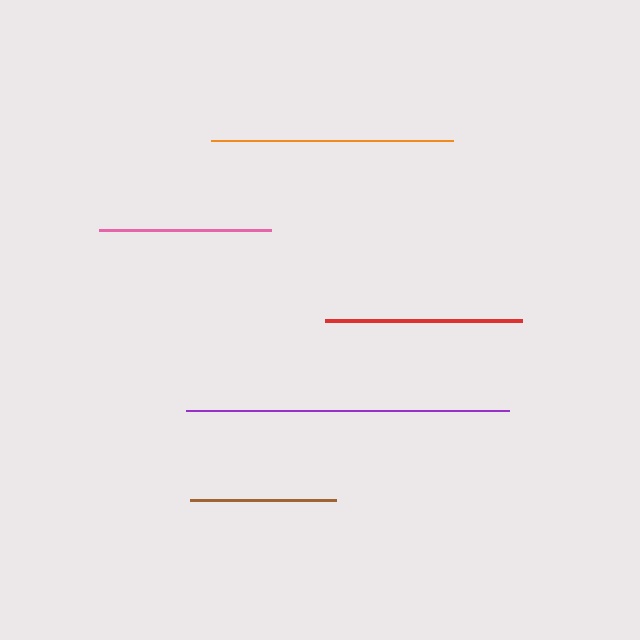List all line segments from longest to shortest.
From longest to shortest: purple, orange, red, pink, brown.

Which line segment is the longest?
The purple line is the longest at approximately 322 pixels.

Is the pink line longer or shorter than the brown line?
The pink line is longer than the brown line.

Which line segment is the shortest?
The brown line is the shortest at approximately 146 pixels.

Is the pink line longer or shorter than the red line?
The red line is longer than the pink line.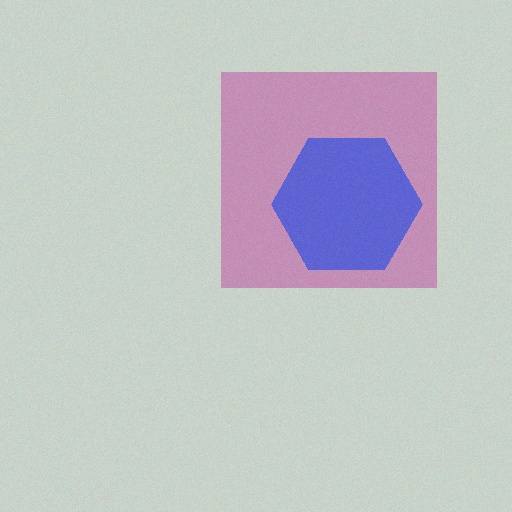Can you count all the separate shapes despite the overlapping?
Yes, there are 2 separate shapes.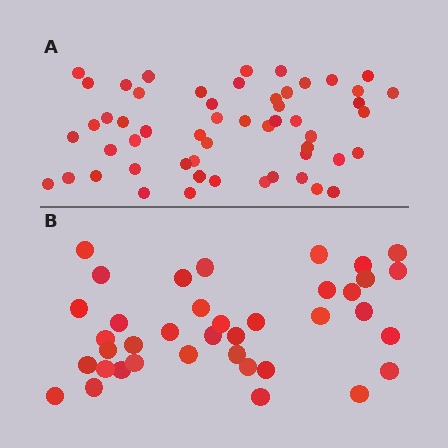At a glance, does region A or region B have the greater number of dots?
Region A (the top region) has more dots.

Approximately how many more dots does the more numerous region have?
Region A has approximately 15 more dots than region B.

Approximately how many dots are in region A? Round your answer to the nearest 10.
About 50 dots. (The exact count is 54, which rounds to 50.)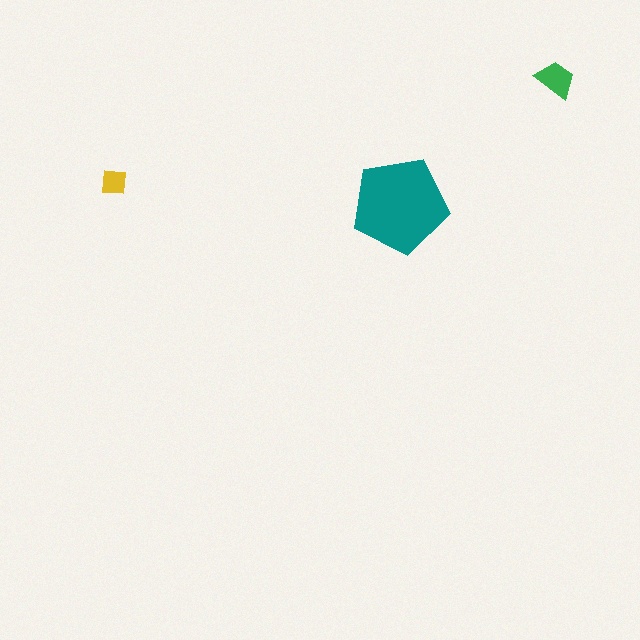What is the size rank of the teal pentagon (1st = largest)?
1st.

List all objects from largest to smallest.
The teal pentagon, the green trapezoid, the yellow square.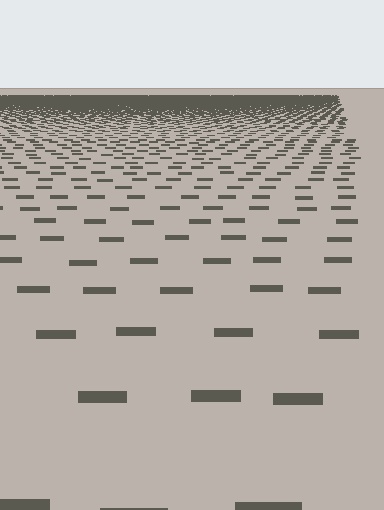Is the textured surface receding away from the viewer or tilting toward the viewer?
The surface is receding away from the viewer. Texture elements get smaller and denser toward the top.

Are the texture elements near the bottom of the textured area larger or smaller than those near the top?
Larger. Near the bottom, elements are closer to the viewer and appear at a bigger on-screen size.